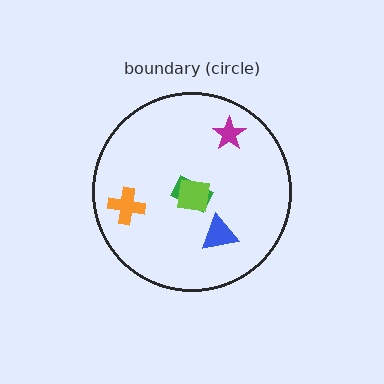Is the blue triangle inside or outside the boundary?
Inside.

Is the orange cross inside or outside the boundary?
Inside.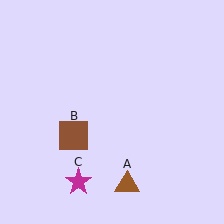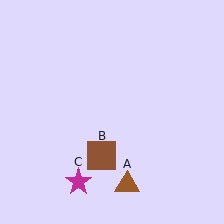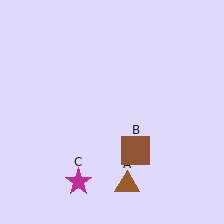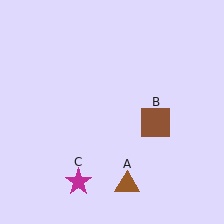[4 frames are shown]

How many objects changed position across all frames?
1 object changed position: brown square (object B).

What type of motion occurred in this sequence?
The brown square (object B) rotated counterclockwise around the center of the scene.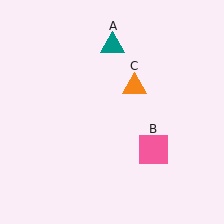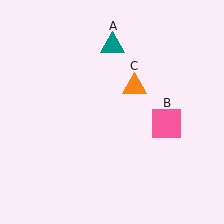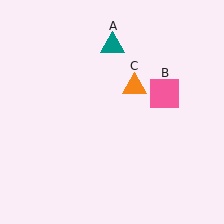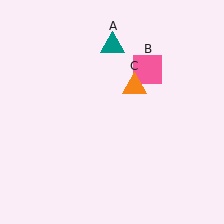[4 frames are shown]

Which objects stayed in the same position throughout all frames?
Teal triangle (object A) and orange triangle (object C) remained stationary.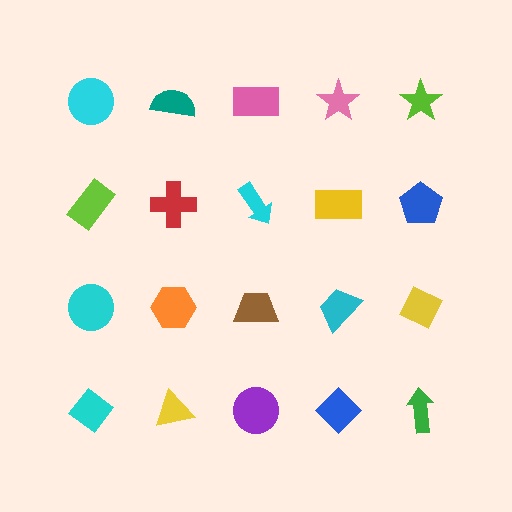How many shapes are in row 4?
5 shapes.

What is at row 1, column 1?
A cyan circle.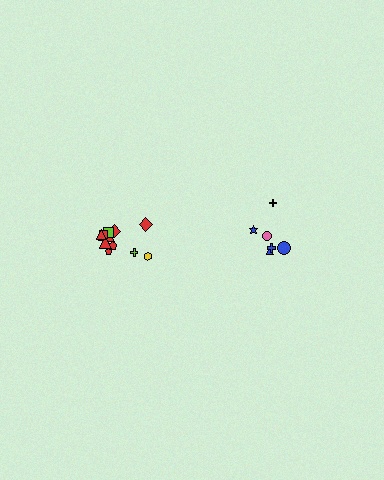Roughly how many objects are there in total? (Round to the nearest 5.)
Roughly 20 objects in total.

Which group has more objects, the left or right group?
The left group.